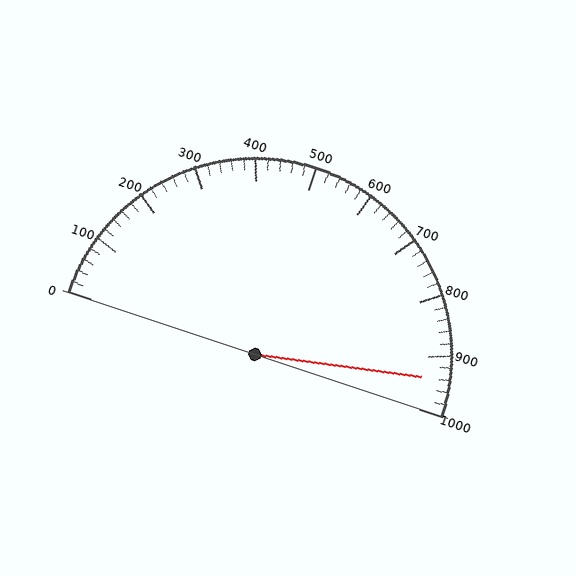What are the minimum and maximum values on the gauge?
The gauge ranges from 0 to 1000.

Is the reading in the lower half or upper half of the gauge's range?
The reading is in the upper half of the range (0 to 1000).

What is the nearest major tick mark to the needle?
The nearest major tick mark is 900.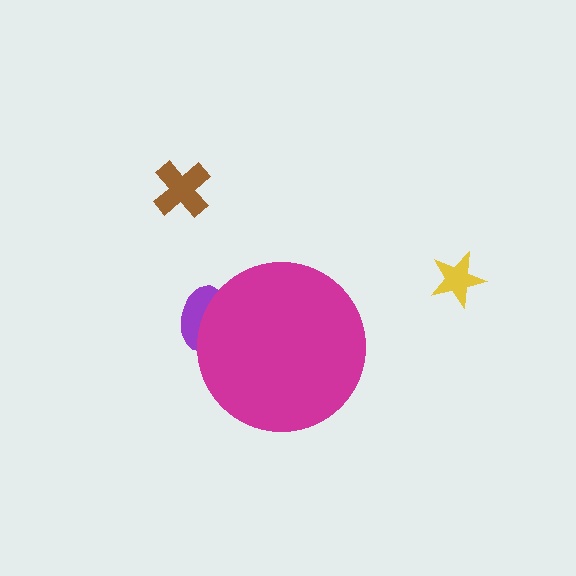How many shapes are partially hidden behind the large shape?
1 shape is partially hidden.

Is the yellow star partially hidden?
No, the yellow star is fully visible.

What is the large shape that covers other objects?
A magenta circle.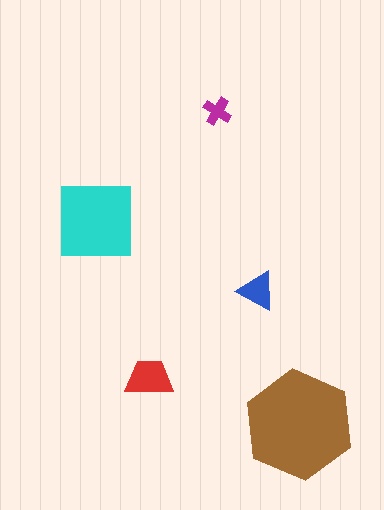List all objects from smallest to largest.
The magenta cross, the blue triangle, the red trapezoid, the cyan square, the brown hexagon.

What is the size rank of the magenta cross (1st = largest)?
5th.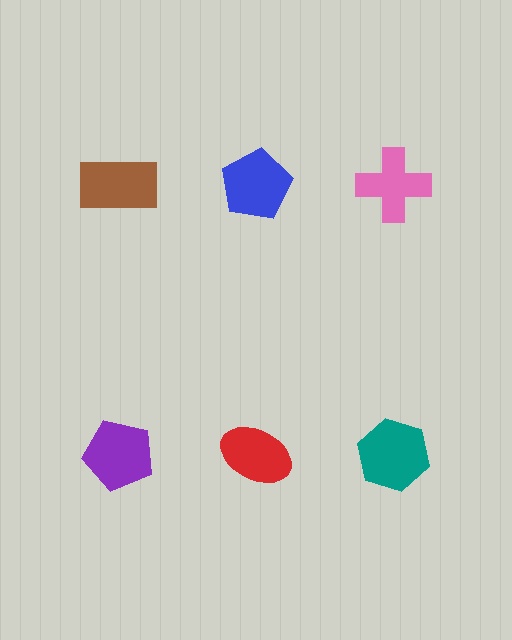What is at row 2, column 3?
A teal hexagon.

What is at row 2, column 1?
A purple pentagon.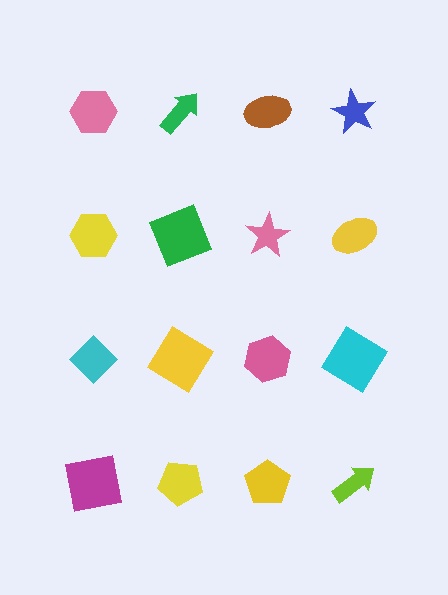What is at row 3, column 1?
A cyan diamond.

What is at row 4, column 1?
A magenta square.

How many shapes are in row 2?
4 shapes.